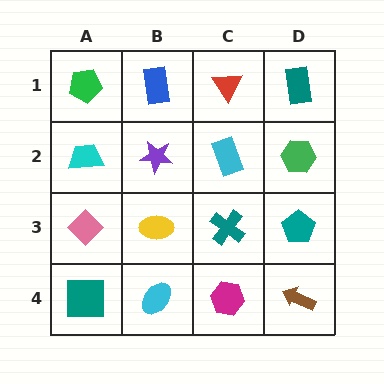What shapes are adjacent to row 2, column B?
A blue rectangle (row 1, column B), a yellow ellipse (row 3, column B), a cyan trapezoid (row 2, column A), a cyan rectangle (row 2, column C).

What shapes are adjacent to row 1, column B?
A purple star (row 2, column B), a green pentagon (row 1, column A), a red triangle (row 1, column C).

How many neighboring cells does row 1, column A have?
2.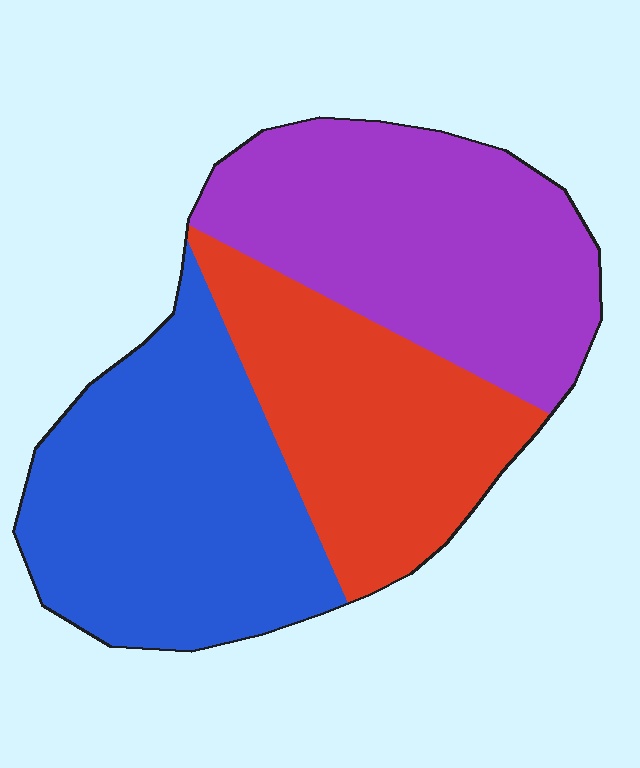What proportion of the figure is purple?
Purple covers 35% of the figure.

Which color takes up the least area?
Red, at roughly 30%.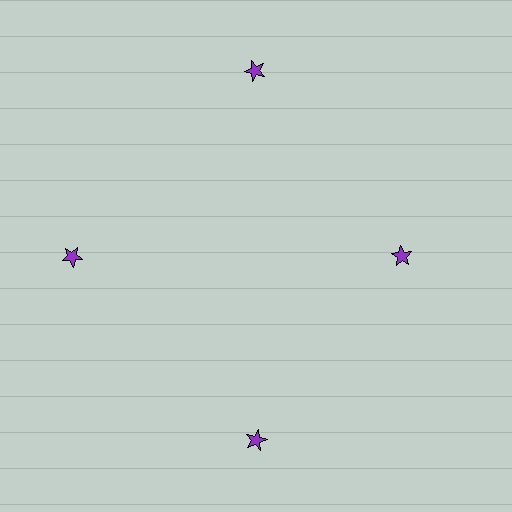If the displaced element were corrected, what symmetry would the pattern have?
It would have 4-fold rotational symmetry — the pattern would map onto itself every 90 degrees.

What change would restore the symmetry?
The symmetry would be restored by moving it outward, back onto the ring so that all 4 stars sit at equal angles and equal distance from the center.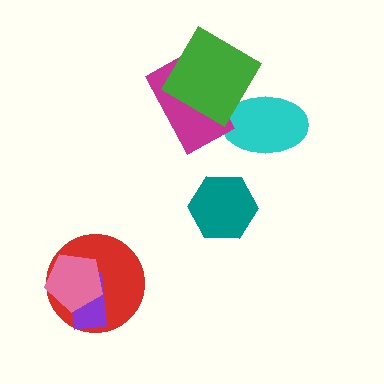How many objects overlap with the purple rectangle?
2 objects overlap with the purple rectangle.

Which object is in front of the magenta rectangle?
The green diamond is in front of the magenta rectangle.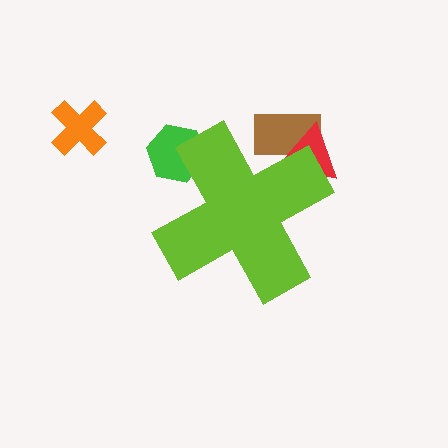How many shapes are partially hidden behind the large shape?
3 shapes are partially hidden.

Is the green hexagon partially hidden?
Yes, the green hexagon is partially hidden behind the lime cross.